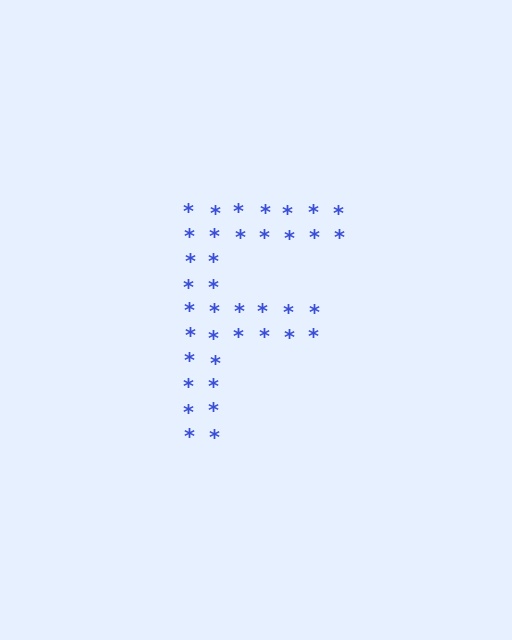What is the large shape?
The large shape is the letter F.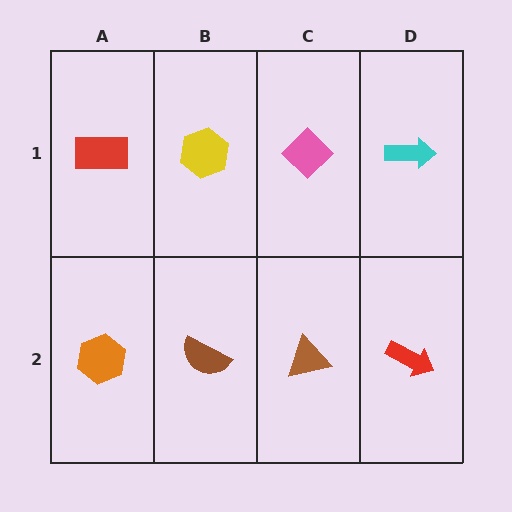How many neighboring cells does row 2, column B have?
3.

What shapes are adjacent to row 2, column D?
A cyan arrow (row 1, column D), a brown triangle (row 2, column C).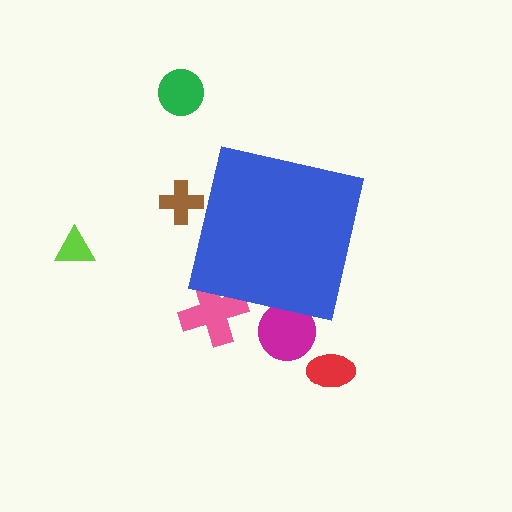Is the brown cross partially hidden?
Yes, the brown cross is partially hidden behind the blue square.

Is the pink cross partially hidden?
Yes, the pink cross is partially hidden behind the blue square.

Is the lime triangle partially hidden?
No, the lime triangle is fully visible.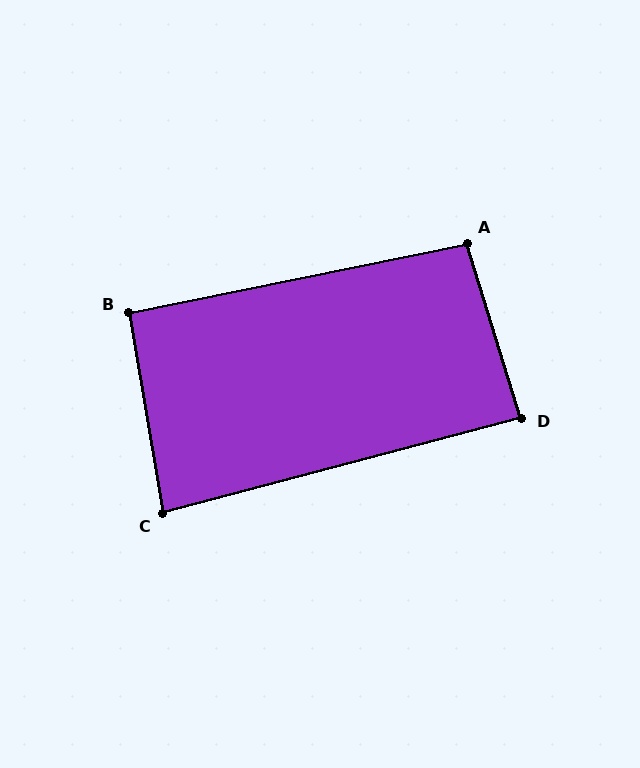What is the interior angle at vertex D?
Approximately 88 degrees (approximately right).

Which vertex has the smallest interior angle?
C, at approximately 85 degrees.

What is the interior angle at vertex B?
Approximately 92 degrees (approximately right).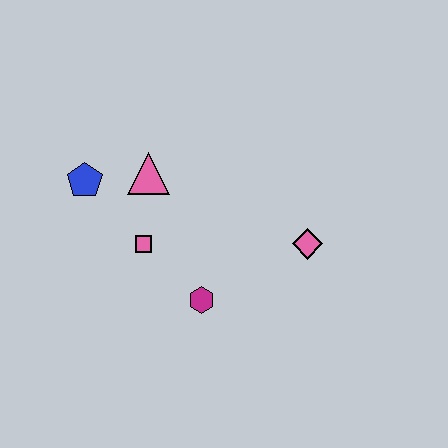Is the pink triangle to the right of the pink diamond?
No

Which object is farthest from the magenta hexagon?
The blue pentagon is farthest from the magenta hexagon.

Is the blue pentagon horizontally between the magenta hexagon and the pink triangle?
No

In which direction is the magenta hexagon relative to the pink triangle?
The magenta hexagon is below the pink triangle.